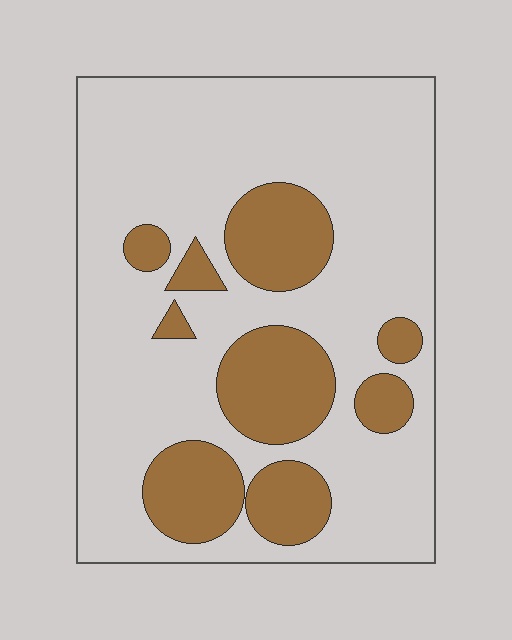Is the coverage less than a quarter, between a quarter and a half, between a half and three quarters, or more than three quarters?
Between a quarter and a half.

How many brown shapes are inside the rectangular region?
9.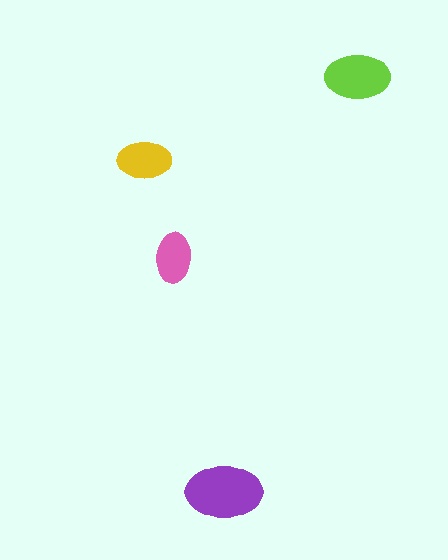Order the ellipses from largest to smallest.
the purple one, the lime one, the yellow one, the pink one.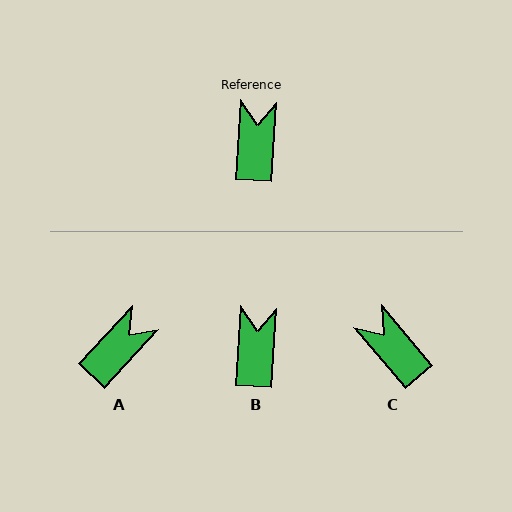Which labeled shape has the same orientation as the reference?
B.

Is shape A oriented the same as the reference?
No, it is off by about 39 degrees.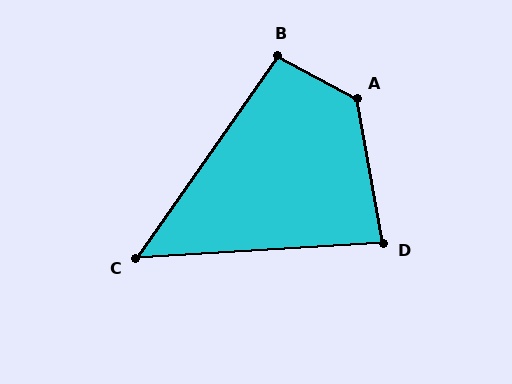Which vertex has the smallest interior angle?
C, at approximately 52 degrees.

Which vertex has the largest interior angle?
A, at approximately 128 degrees.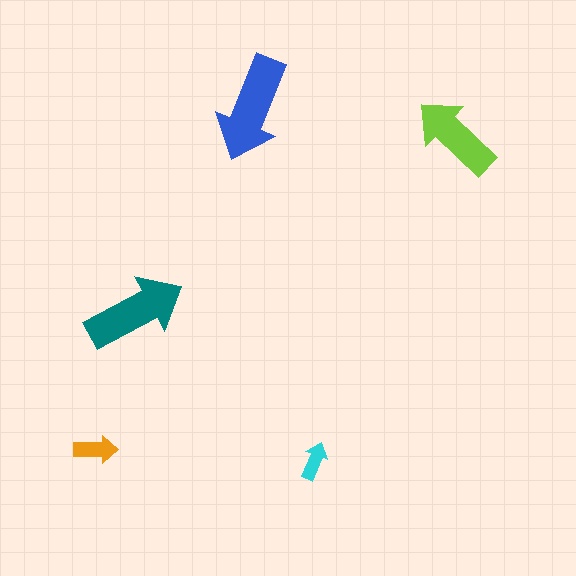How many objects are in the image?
There are 5 objects in the image.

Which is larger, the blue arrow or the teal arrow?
The blue one.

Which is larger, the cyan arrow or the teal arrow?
The teal one.